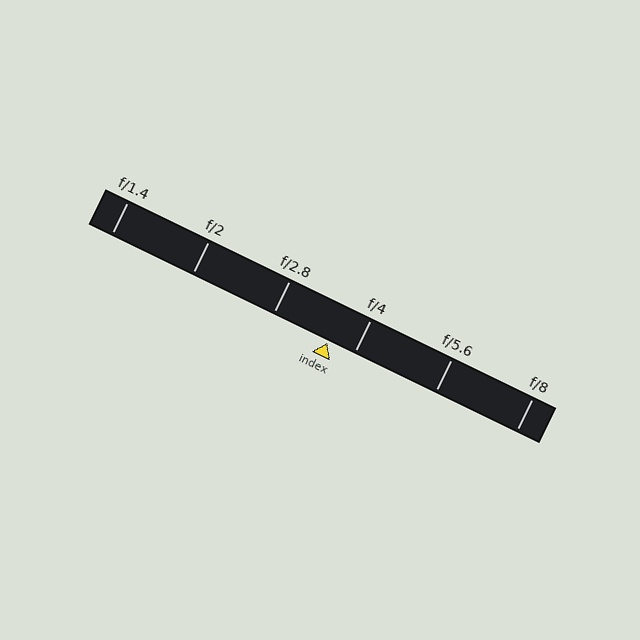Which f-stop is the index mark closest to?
The index mark is closest to f/4.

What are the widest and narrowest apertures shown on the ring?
The widest aperture shown is f/1.4 and the narrowest is f/8.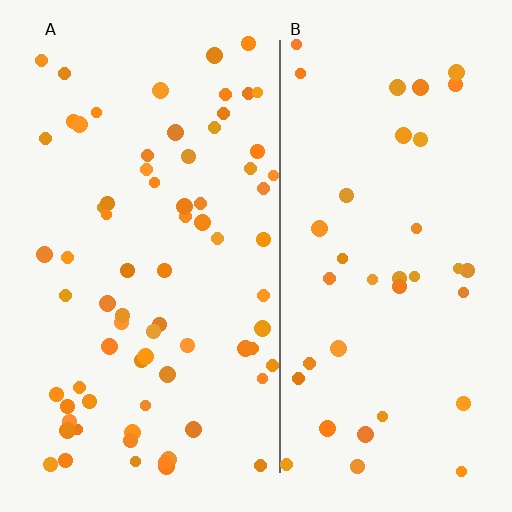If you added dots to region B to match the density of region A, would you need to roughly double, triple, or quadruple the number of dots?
Approximately double.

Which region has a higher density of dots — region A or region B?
A (the left).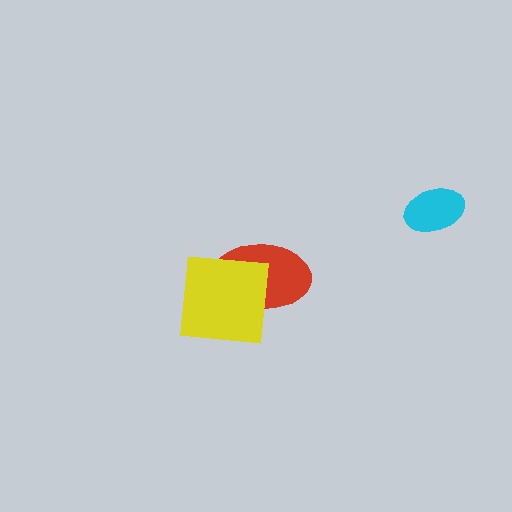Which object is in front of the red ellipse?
The yellow square is in front of the red ellipse.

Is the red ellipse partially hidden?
Yes, it is partially covered by another shape.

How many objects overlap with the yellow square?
1 object overlaps with the yellow square.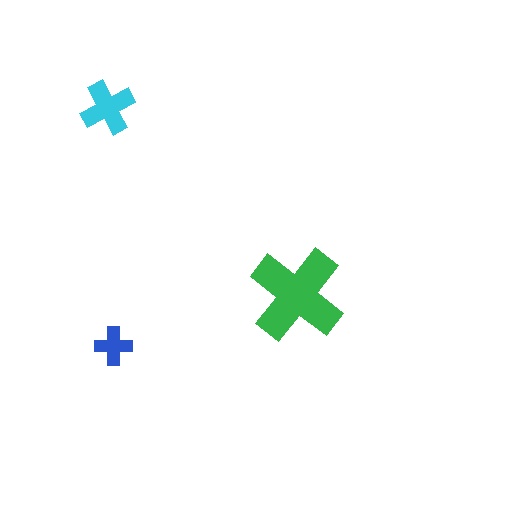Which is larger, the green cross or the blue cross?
The green one.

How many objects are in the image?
There are 3 objects in the image.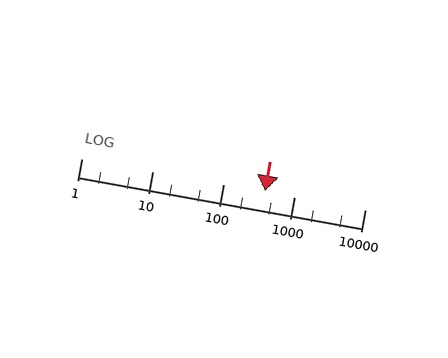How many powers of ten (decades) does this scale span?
The scale spans 4 decades, from 1 to 10000.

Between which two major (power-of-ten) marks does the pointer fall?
The pointer is between 100 and 1000.